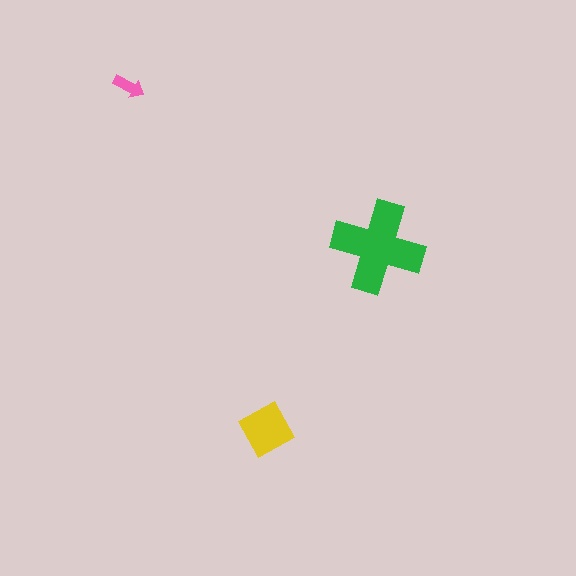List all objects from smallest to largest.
The pink arrow, the yellow diamond, the green cross.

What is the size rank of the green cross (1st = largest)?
1st.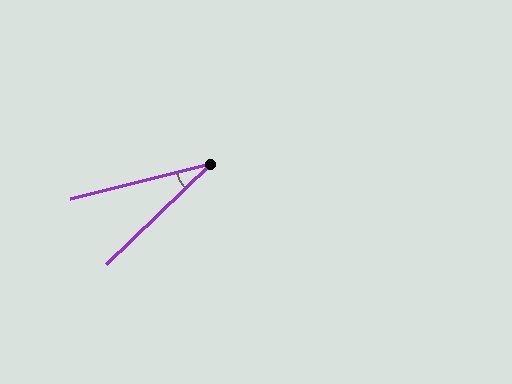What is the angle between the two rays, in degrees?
Approximately 30 degrees.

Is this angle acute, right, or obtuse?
It is acute.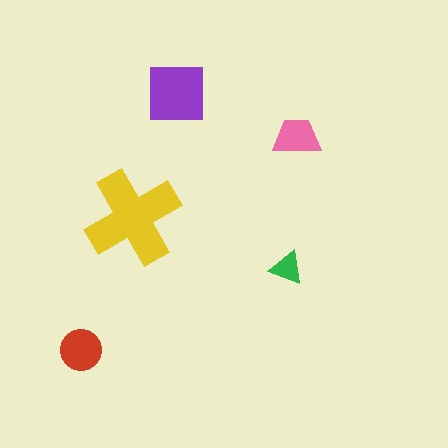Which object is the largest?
The yellow cross.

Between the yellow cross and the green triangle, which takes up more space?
The yellow cross.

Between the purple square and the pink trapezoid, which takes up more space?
The purple square.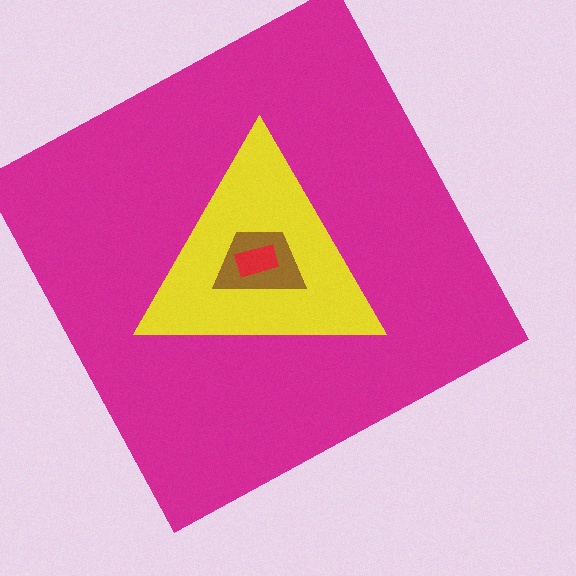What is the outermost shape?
The magenta square.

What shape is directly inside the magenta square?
The yellow triangle.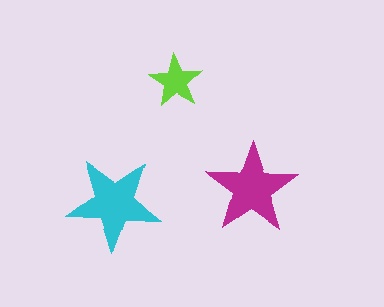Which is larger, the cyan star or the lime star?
The cyan one.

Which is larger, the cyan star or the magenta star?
The cyan one.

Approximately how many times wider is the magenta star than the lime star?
About 1.5 times wider.